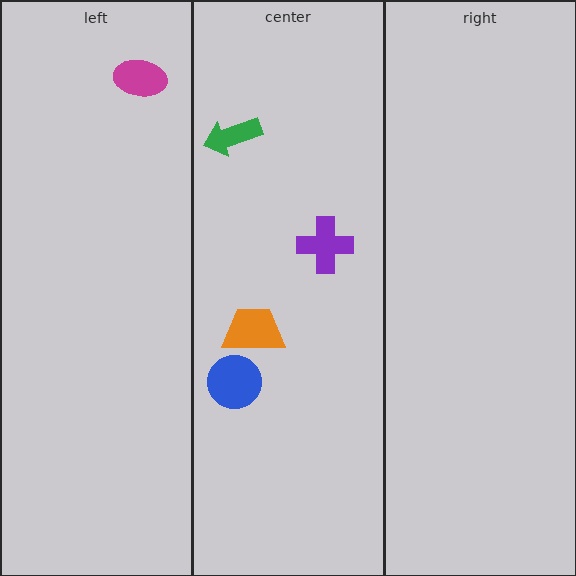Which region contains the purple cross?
The center region.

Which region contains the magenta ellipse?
The left region.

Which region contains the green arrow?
The center region.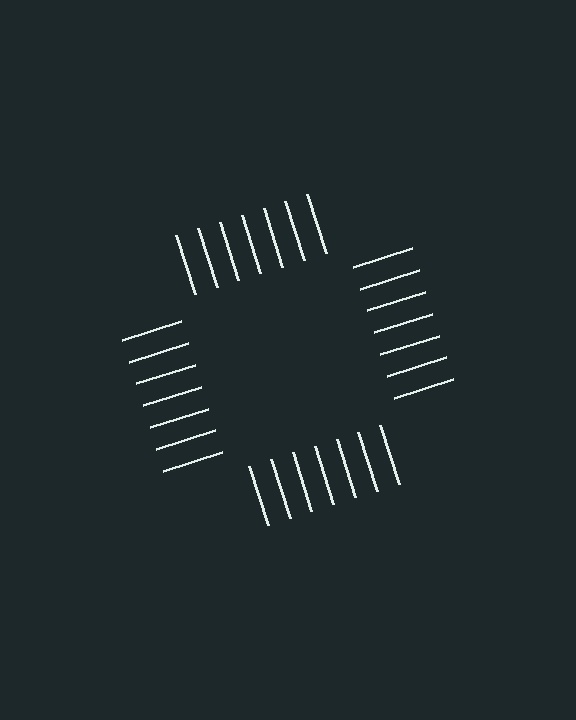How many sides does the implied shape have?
4 sides — the line-ends trace a square.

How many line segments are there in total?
28 — 7 along each of the 4 edges.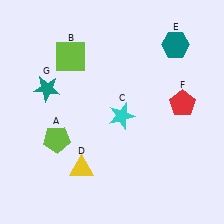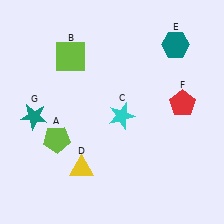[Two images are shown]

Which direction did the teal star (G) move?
The teal star (G) moved down.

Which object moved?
The teal star (G) moved down.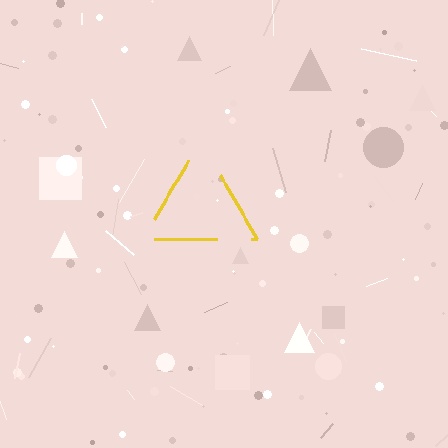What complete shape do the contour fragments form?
The contour fragments form a triangle.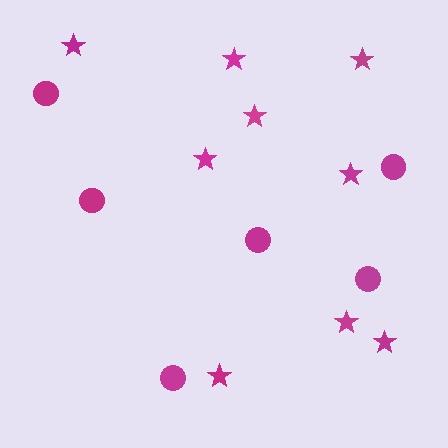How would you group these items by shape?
There are 2 groups: one group of stars (9) and one group of circles (6).